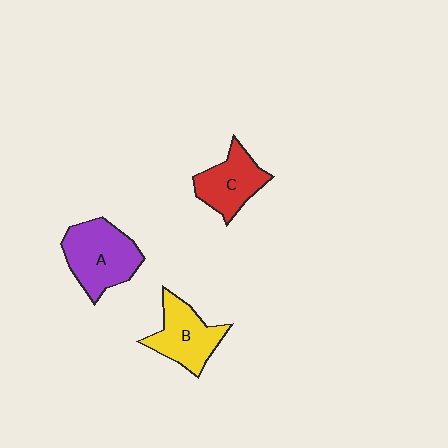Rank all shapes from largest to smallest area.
From largest to smallest: A (purple), B (yellow), C (red).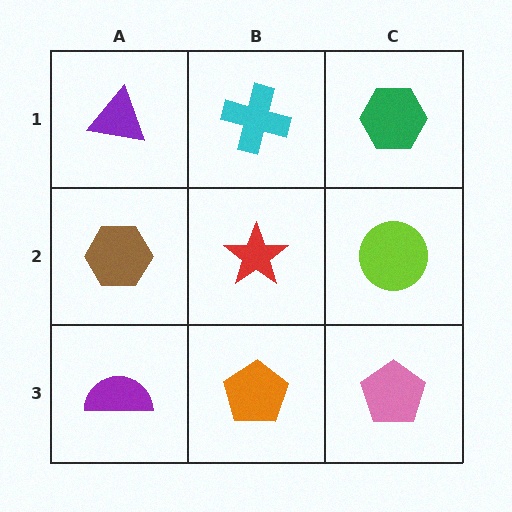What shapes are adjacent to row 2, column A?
A purple triangle (row 1, column A), a purple semicircle (row 3, column A), a red star (row 2, column B).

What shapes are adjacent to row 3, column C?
A lime circle (row 2, column C), an orange pentagon (row 3, column B).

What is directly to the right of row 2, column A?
A red star.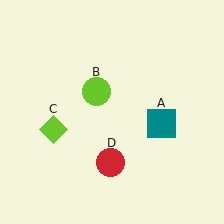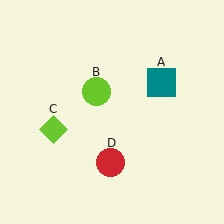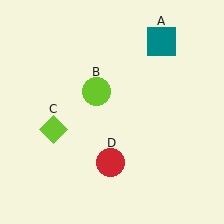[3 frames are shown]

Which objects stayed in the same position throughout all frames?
Lime circle (object B) and lime diamond (object C) and red circle (object D) remained stationary.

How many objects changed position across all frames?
1 object changed position: teal square (object A).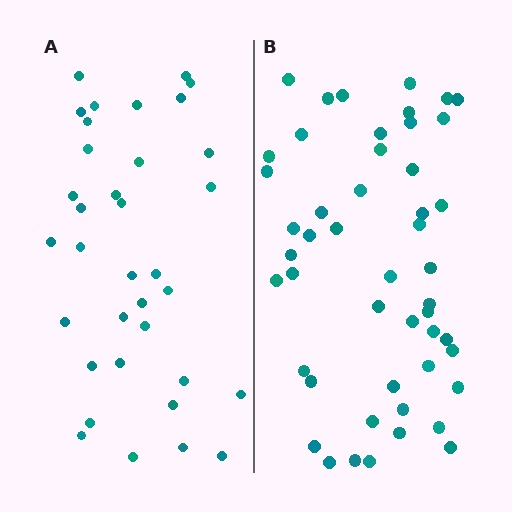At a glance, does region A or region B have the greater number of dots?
Region B (the right region) has more dots.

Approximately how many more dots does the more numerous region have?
Region B has approximately 15 more dots than region A.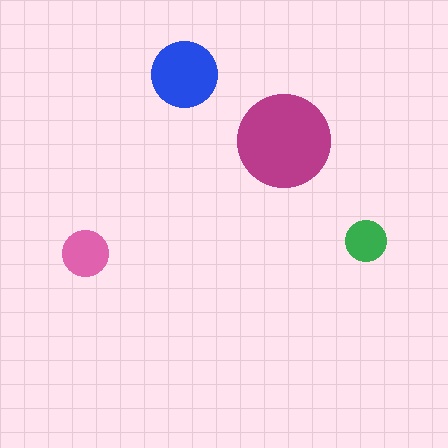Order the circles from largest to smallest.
the magenta one, the blue one, the pink one, the green one.